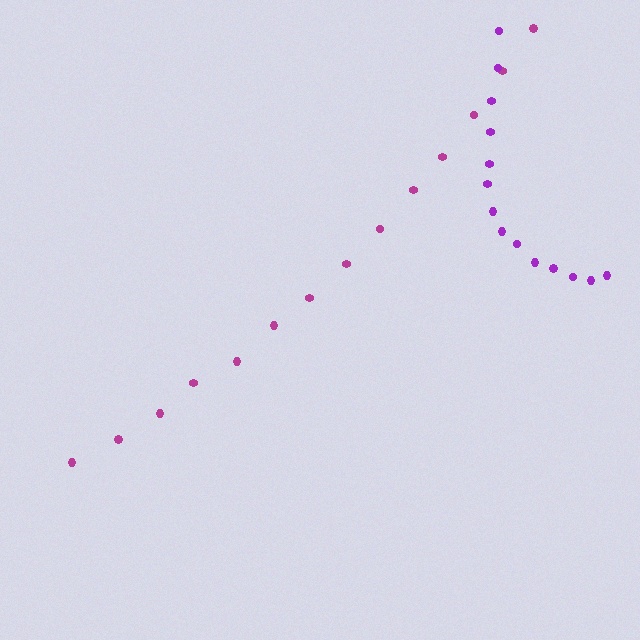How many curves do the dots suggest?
There are 2 distinct paths.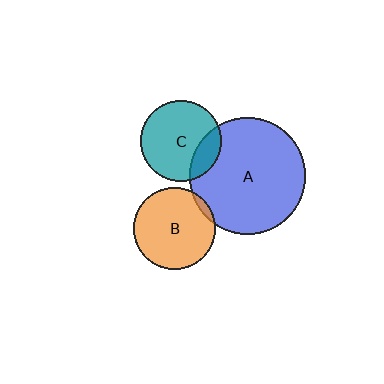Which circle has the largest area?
Circle A (blue).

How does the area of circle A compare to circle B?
Approximately 2.0 times.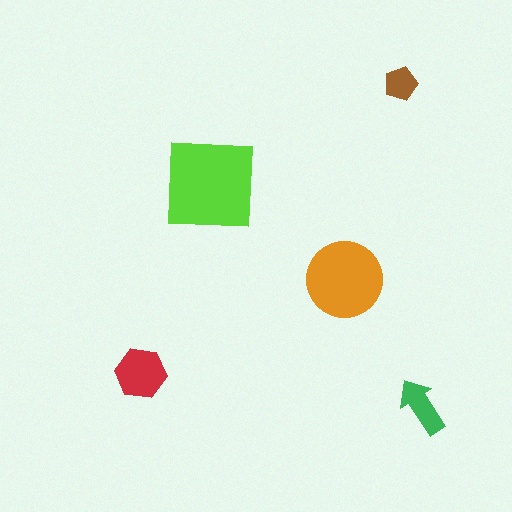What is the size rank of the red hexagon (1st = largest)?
3rd.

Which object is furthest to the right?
The green arrow is rightmost.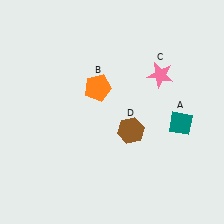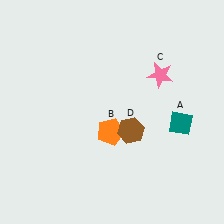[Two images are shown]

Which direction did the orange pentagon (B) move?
The orange pentagon (B) moved down.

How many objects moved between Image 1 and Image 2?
1 object moved between the two images.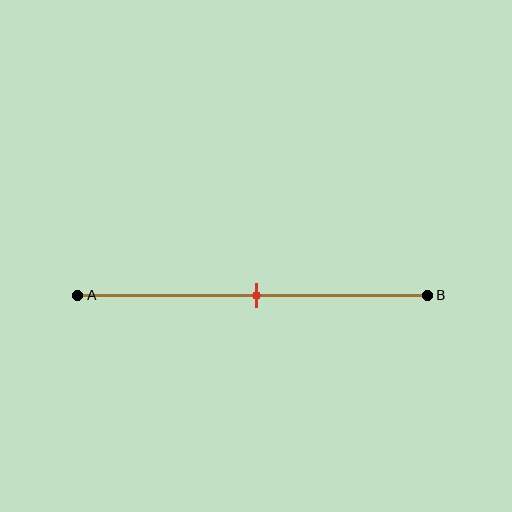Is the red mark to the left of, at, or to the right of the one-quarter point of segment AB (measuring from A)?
The red mark is to the right of the one-quarter point of segment AB.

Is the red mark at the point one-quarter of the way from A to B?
No, the mark is at about 50% from A, not at the 25% one-quarter point.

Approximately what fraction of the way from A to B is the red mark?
The red mark is approximately 50% of the way from A to B.